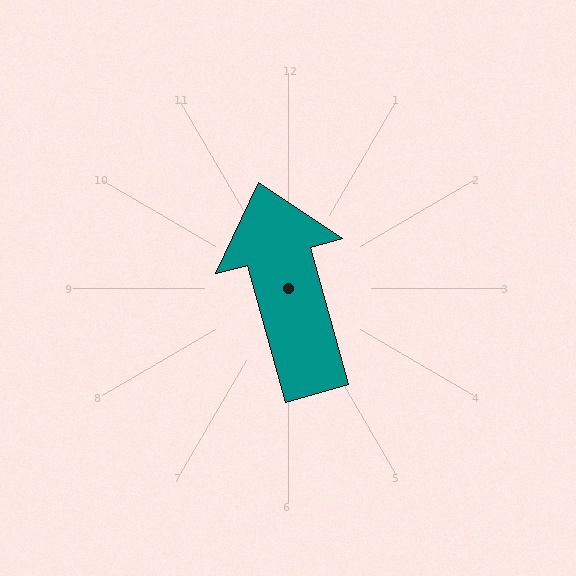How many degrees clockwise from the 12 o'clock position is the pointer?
Approximately 345 degrees.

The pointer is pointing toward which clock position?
Roughly 11 o'clock.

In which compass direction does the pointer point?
North.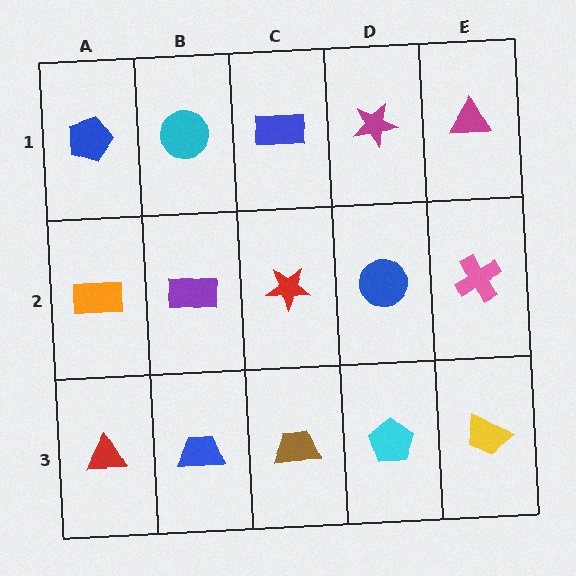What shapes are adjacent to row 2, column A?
A blue pentagon (row 1, column A), a red triangle (row 3, column A), a purple rectangle (row 2, column B).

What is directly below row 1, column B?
A purple rectangle.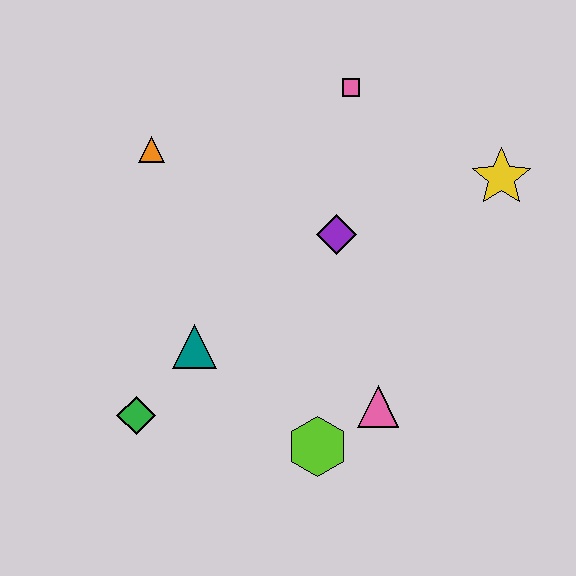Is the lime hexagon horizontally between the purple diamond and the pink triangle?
No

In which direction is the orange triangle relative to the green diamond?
The orange triangle is above the green diamond.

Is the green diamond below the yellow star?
Yes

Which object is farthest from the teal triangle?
The yellow star is farthest from the teal triangle.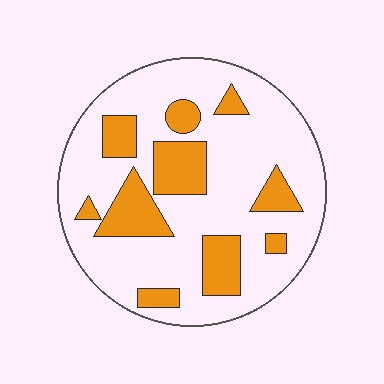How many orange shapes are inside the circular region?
10.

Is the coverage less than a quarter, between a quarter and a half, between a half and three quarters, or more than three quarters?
Between a quarter and a half.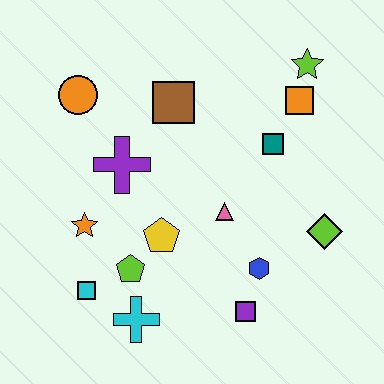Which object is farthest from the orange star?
The lime star is farthest from the orange star.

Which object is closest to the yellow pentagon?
The lime pentagon is closest to the yellow pentagon.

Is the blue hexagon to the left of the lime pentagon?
No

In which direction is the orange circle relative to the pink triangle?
The orange circle is to the left of the pink triangle.